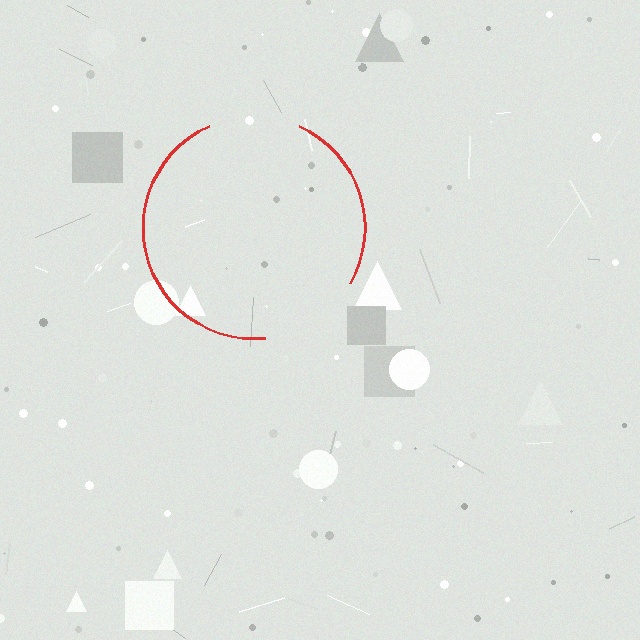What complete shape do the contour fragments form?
The contour fragments form a circle.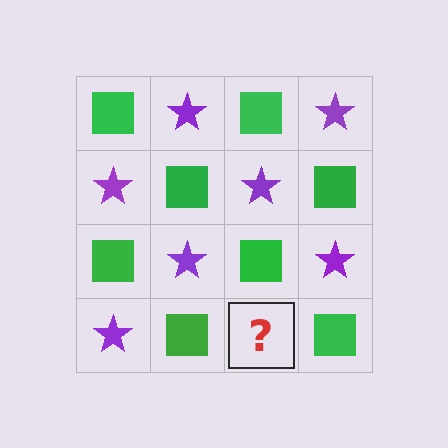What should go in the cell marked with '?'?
The missing cell should contain a purple star.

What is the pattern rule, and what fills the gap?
The rule is that it alternates green square and purple star in a checkerboard pattern. The gap should be filled with a purple star.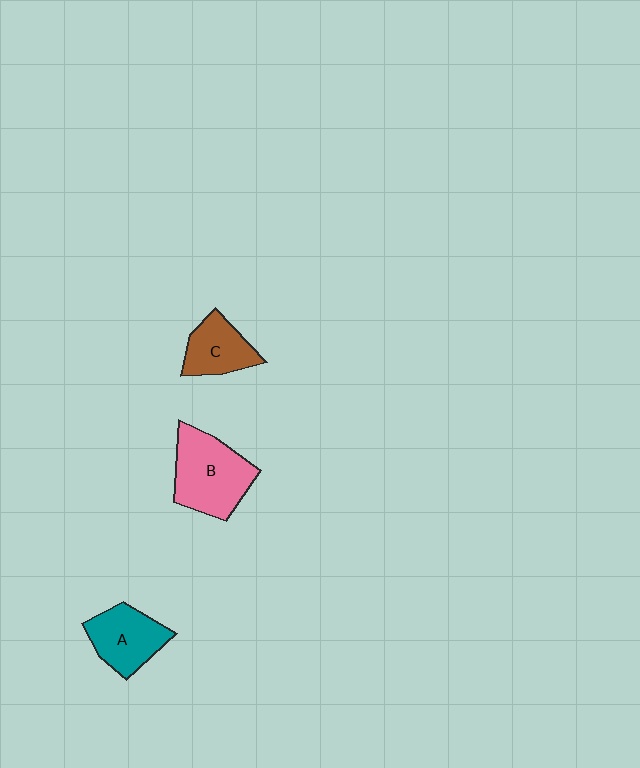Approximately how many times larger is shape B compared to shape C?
Approximately 1.6 times.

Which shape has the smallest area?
Shape C (brown).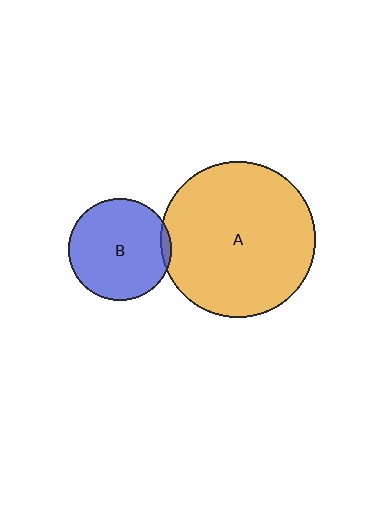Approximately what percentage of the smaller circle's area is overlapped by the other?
Approximately 5%.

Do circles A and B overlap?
Yes.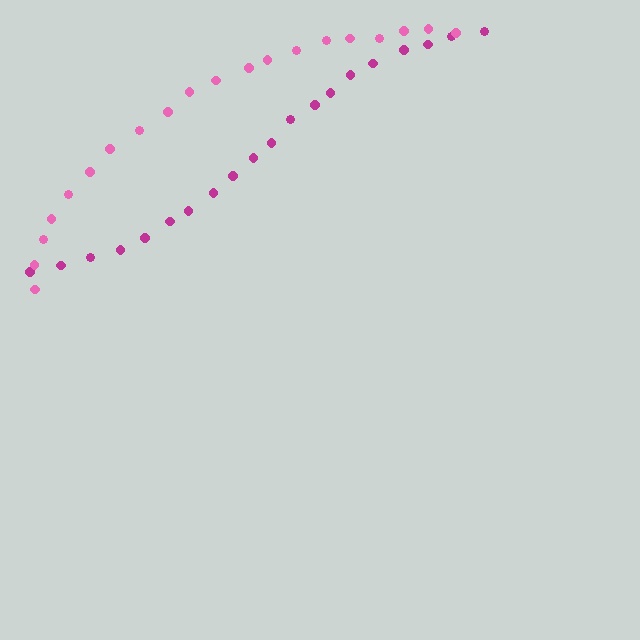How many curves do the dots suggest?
There are 2 distinct paths.